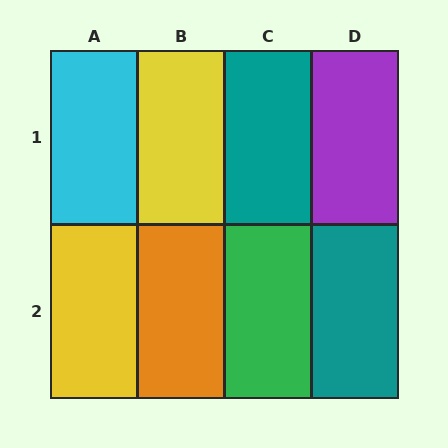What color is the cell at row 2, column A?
Yellow.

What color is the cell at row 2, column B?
Orange.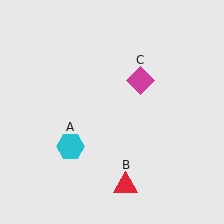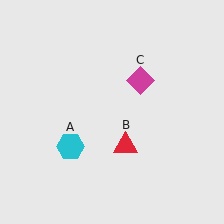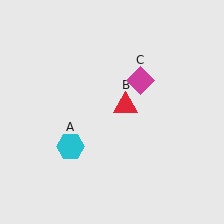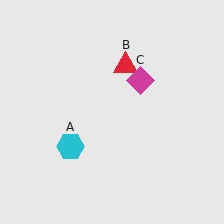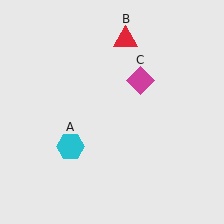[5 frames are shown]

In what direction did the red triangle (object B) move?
The red triangle (object B) moved up.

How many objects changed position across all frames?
1 object changed position: red triangle (object B).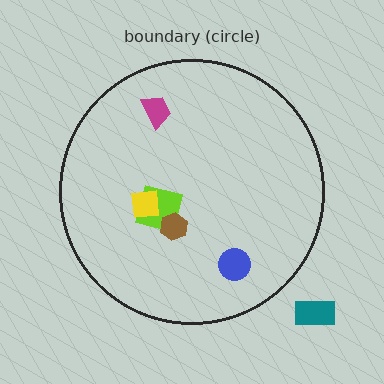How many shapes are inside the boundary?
5 inside, 1 outside.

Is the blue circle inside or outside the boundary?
Inside.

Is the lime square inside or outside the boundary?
Inside.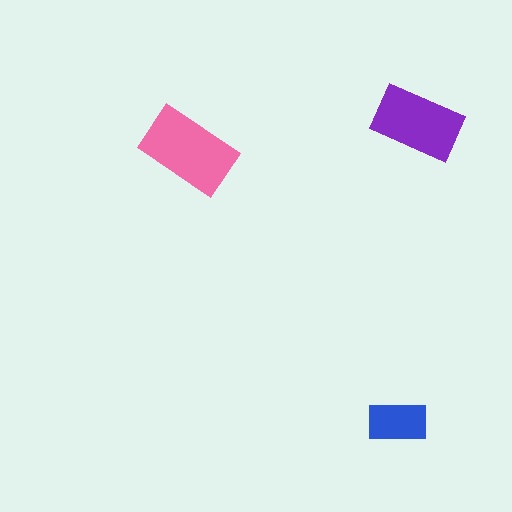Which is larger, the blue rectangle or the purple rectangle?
The purple one.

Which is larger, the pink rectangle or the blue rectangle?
The pink one.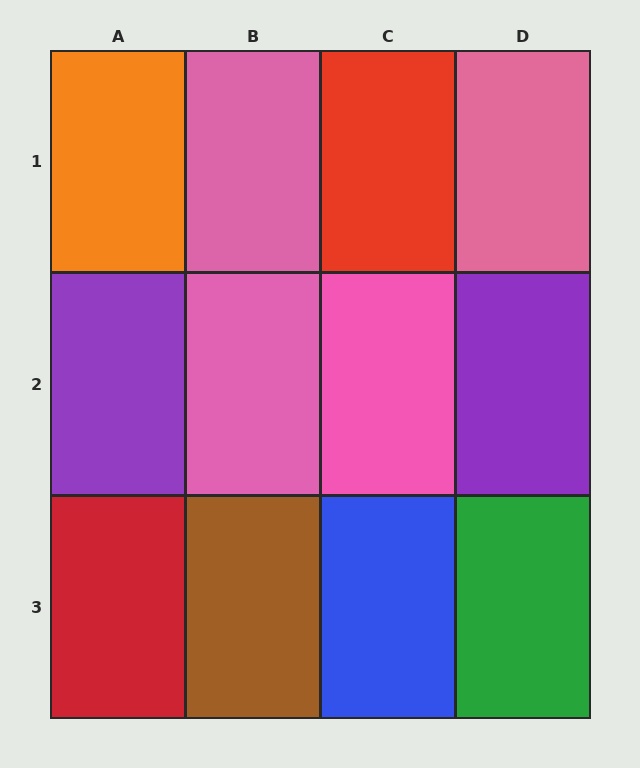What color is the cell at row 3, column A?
Red.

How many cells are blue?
1 cell is blue.